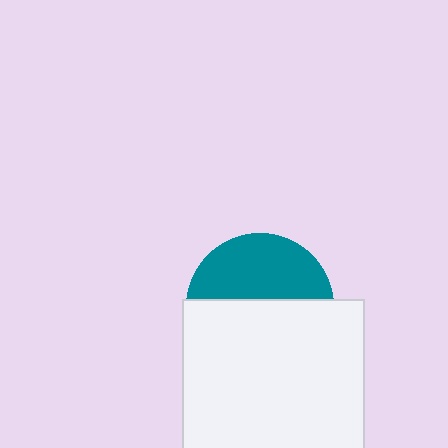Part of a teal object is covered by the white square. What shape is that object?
It is a circle.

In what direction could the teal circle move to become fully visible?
The teal circle could move up. That would shift it out from behind the white square entirely.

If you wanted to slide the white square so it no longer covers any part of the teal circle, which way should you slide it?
Slide it down — that is the most direct way to separate the two shapes.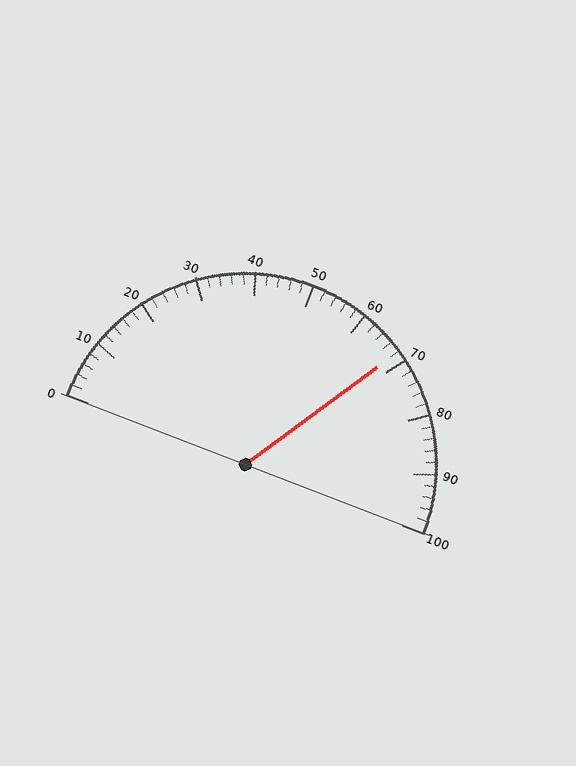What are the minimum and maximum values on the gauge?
The gauge ranges from 0 to 100.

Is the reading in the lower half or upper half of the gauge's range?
The reading is in the upper half of the range (0 to 100).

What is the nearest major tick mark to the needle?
The nearest major tick mark is 70.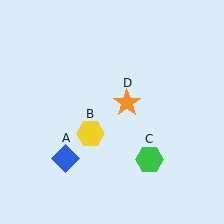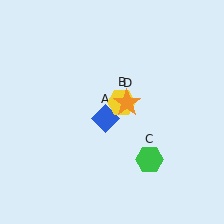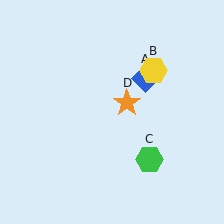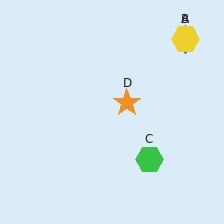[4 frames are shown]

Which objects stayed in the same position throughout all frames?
Green hexagon (object C) and orange star (object D) remained stationary.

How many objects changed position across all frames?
2 objects changed position: blue diamond (object A), yellow hexagon (object B).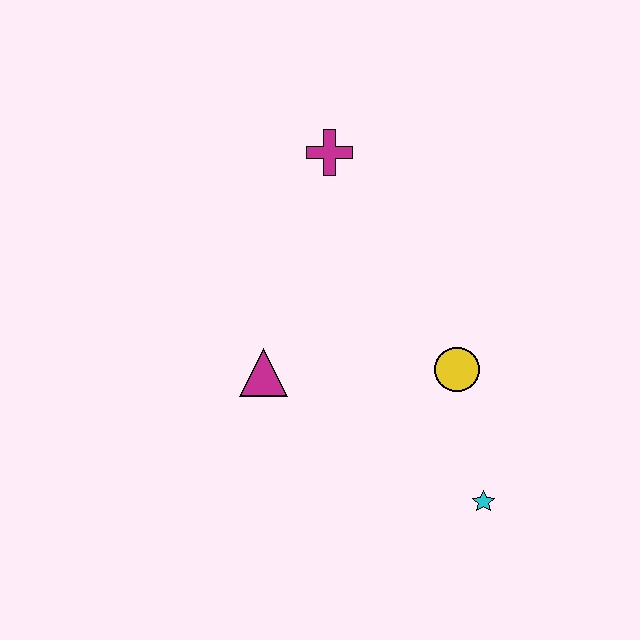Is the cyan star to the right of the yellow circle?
Yes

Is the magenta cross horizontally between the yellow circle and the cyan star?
No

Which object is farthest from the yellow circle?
The magenta cross is farthest from the yellow circle.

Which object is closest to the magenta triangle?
The yellow circle is closest to the magenta triangle.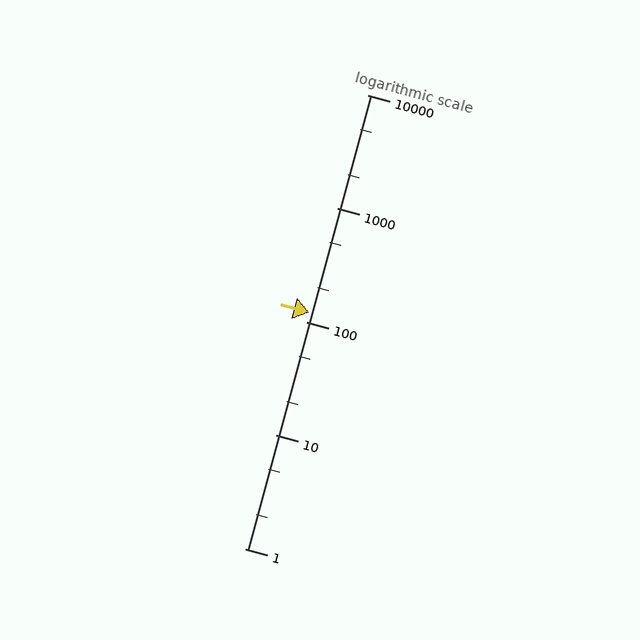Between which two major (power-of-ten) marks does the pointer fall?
The pointer is between 100 and 1000.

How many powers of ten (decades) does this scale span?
The scale spans 4 decades, from 1 to 10000.